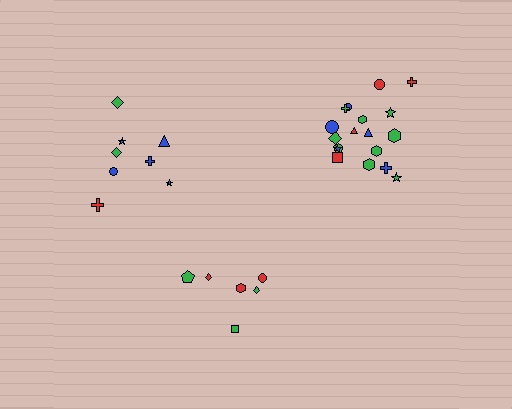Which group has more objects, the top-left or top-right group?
The top-right group.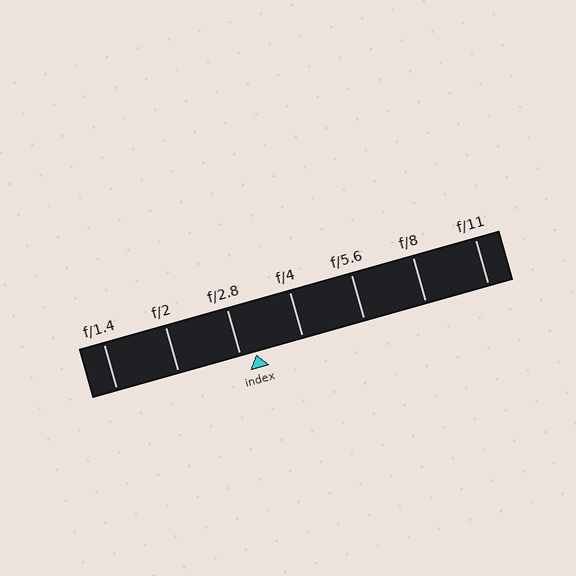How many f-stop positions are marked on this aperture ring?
There are 7 f-stop positions marked.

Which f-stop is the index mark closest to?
The index mark is closest to f/2.8.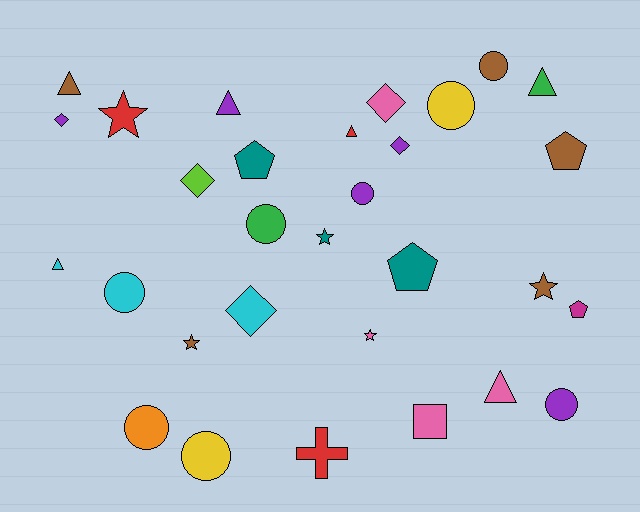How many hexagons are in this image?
There are no hexagons.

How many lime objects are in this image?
There is 1 lime object.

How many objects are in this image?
There are 30 objects.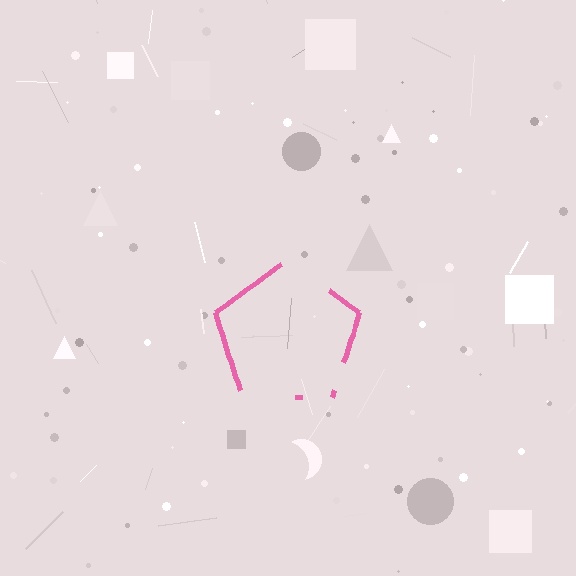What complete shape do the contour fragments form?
The contour fragments form a pentagon.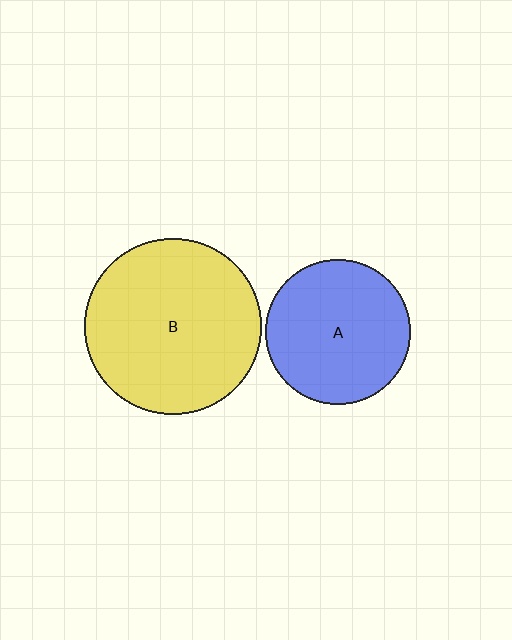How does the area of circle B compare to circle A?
Approximately 1.5 times.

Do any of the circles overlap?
No, none of the circles overlap.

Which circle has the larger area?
Circle B (yellow).